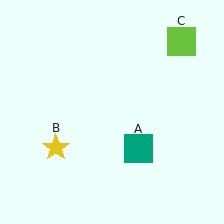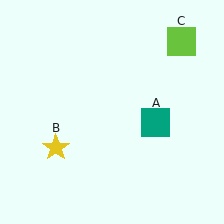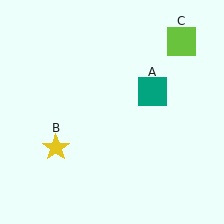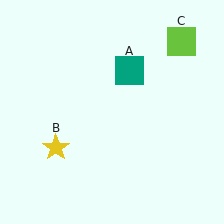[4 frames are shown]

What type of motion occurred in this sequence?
The teal square (object A) rotated counterclockwise around the center of the scene.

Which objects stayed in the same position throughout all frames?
Yellow star (object B) and lime square (object C) remained stationary.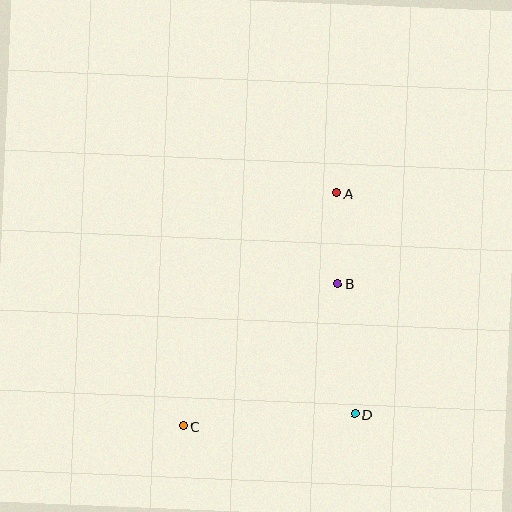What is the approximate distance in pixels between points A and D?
The distance between A and D is approximately 222 pixels.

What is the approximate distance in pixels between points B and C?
The distance between B and C is approximately 210 pixels.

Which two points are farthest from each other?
Points A and C are farthest from each other.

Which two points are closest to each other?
Points A and B are closest to each other.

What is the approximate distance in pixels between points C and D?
The distance between C and D is approximately 172 pixels.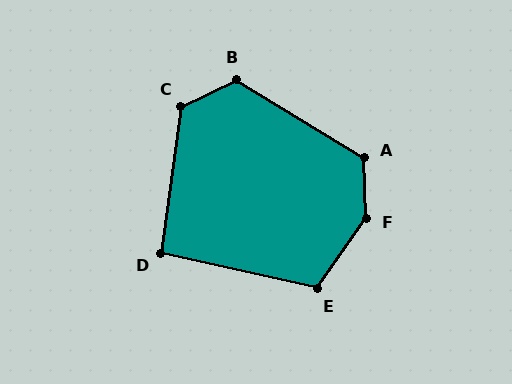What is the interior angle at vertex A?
Approximately 123 degrees (obtuse).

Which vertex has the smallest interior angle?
D, at approximately 94 degrees.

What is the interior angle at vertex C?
Approximately 124 degrees (obtuse).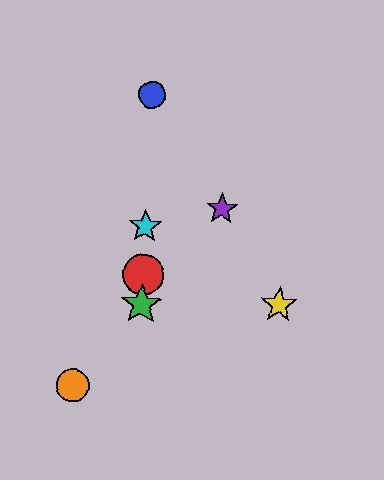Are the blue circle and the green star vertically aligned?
Yes, both are at x≈152.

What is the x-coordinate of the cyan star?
The cyan star is at x≈145.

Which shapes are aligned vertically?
The red circle, the blue circle, the green star, the cyan star are aligned vertically.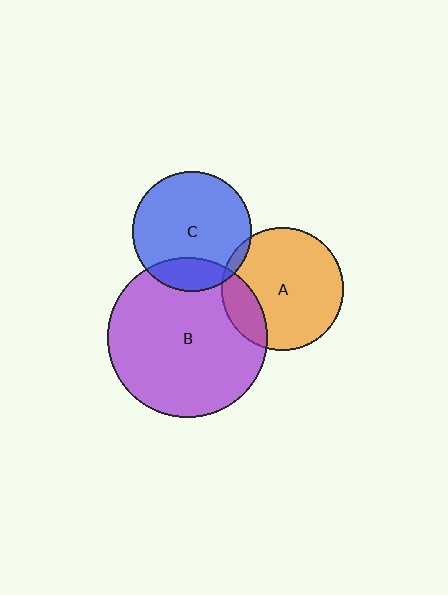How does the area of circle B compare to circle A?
Approximately 1.7 times.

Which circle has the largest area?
Circle B (purple).